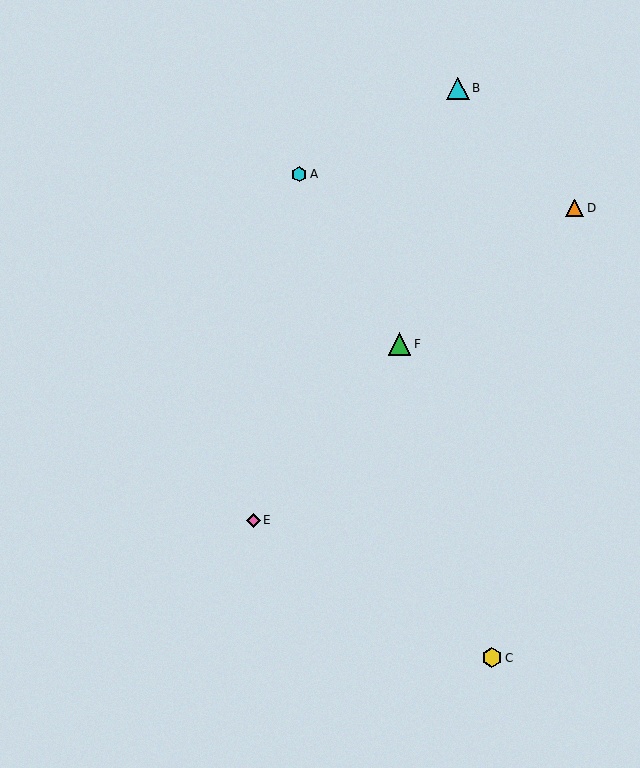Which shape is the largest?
The green triangle (labeled F) is the largest.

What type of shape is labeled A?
Shape A is a cyan hexagon.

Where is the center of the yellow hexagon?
The center of the yellow hexagon is at (492, 658).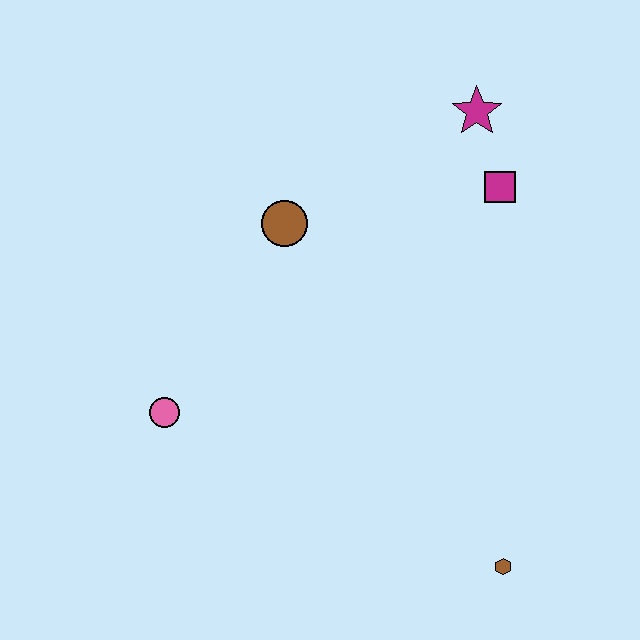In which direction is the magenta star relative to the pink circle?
The magenta star is to the right of the pink circle.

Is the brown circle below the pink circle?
No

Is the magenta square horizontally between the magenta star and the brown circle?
No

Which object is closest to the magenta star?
The magenta square is closest to the magenta star.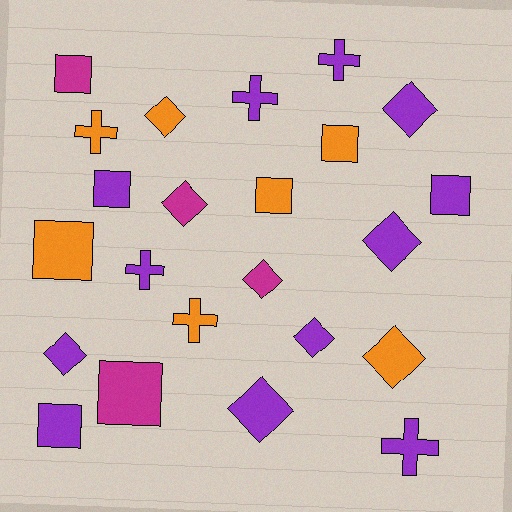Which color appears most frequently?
Purple, with 12 objects.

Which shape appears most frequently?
Diamond, with 9 objects.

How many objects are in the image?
There are 23 objects.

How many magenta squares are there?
There are 2 magenta squares.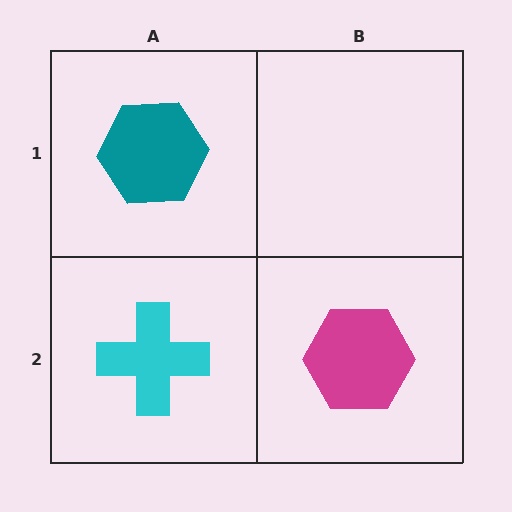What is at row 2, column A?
A cyan cross.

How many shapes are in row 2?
2 shapes.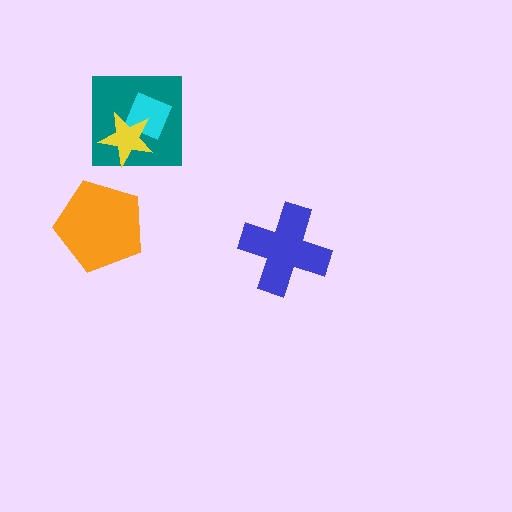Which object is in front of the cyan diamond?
The yellow star is in front of the cyan diamond.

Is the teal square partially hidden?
Yes, it is partially covered by another shape.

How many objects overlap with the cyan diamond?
2 objects overlap with the cyan diamond.